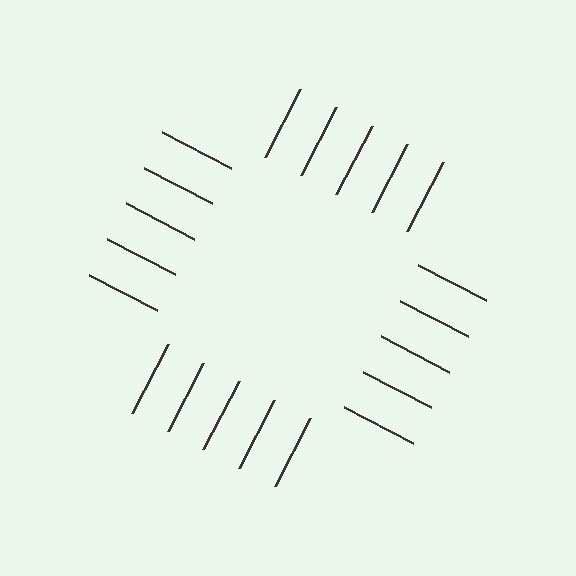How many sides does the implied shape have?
4 sides — the line-ends trace a square.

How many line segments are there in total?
20 — 5 along each of the 4 edges.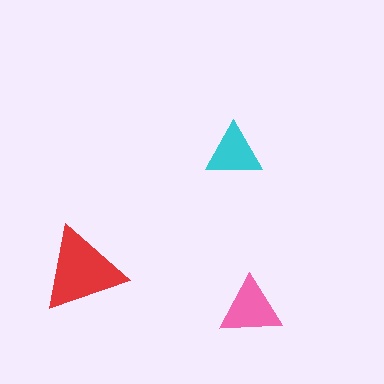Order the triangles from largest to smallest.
the red one, the pink one, the cyan one.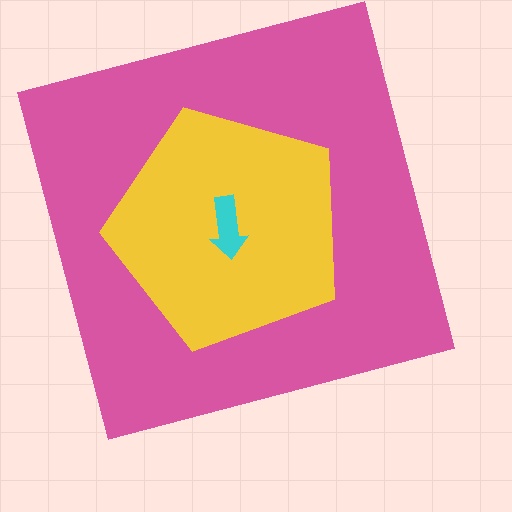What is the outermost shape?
The pink square.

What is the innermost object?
The cyan arrow.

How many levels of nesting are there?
3.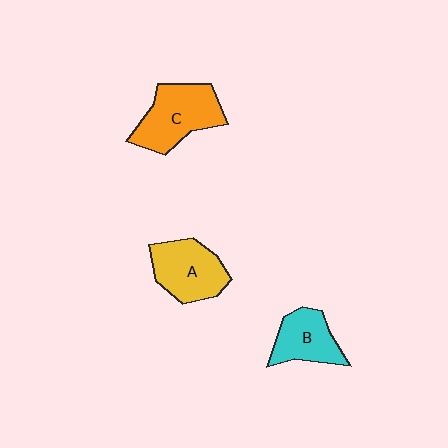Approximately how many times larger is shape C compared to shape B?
Approximately 1.4 times.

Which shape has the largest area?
Shape C (orange).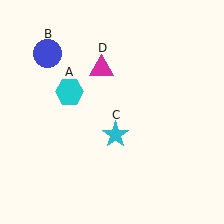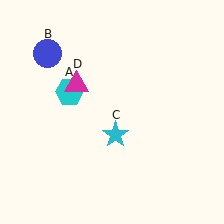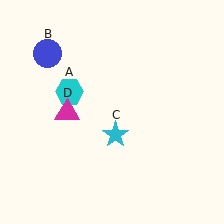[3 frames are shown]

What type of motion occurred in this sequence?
The magenta triangle (object D) rotated counterclockwise around the center of the scene.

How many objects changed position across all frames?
1 object changed position: magenta triangle (object D).